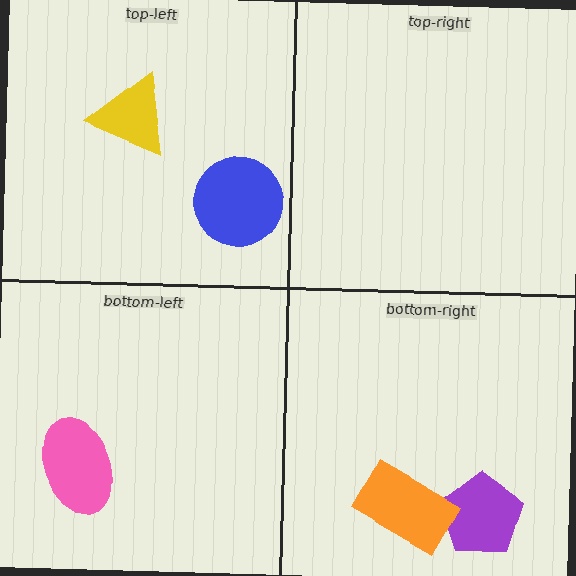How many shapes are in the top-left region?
2.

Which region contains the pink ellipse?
The bottom-left region.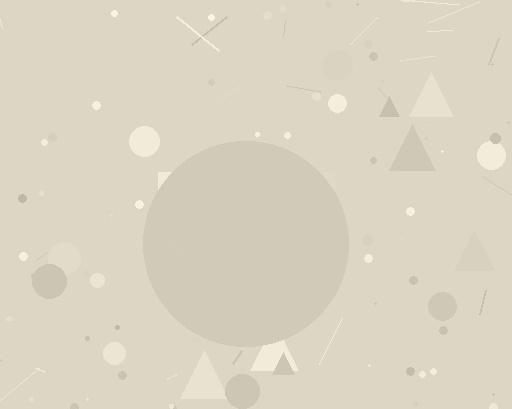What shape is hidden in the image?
A circle is hidden in the image.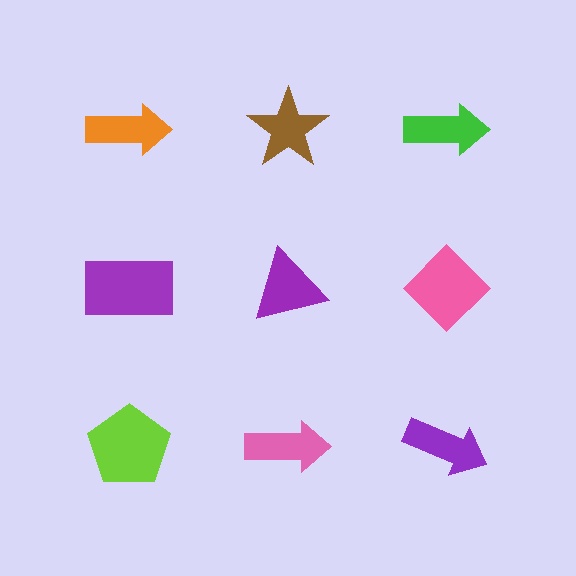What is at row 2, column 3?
A pink diamond.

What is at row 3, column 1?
A lime pentagon.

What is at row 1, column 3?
A green arrow.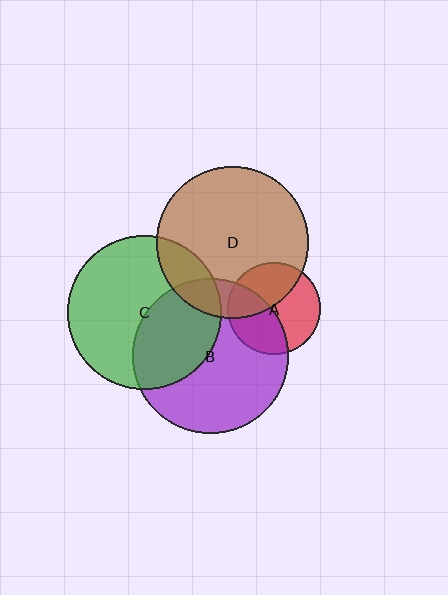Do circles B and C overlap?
Yes.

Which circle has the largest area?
Circle B (purple).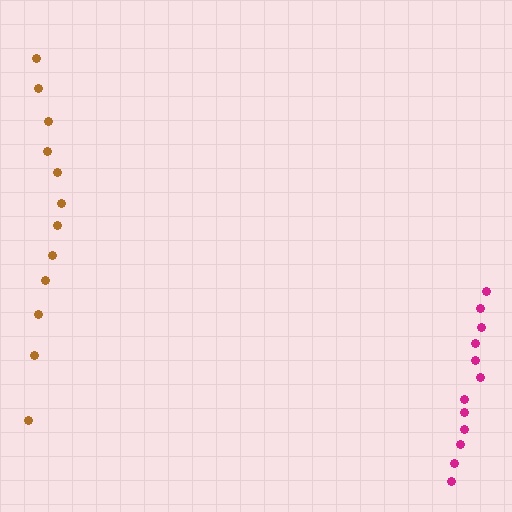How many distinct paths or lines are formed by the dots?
There are 2 distinct paths.